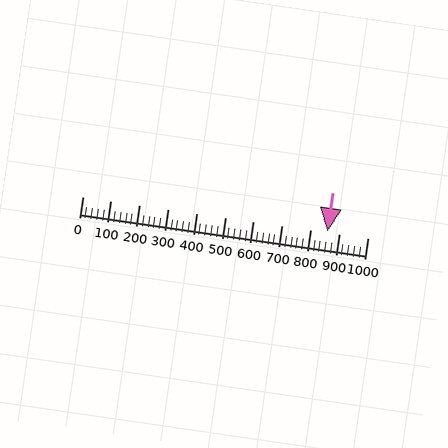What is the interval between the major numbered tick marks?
The major tick marks are spaced 100 units apart.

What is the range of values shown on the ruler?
The ruler shows values from 0 to 1000.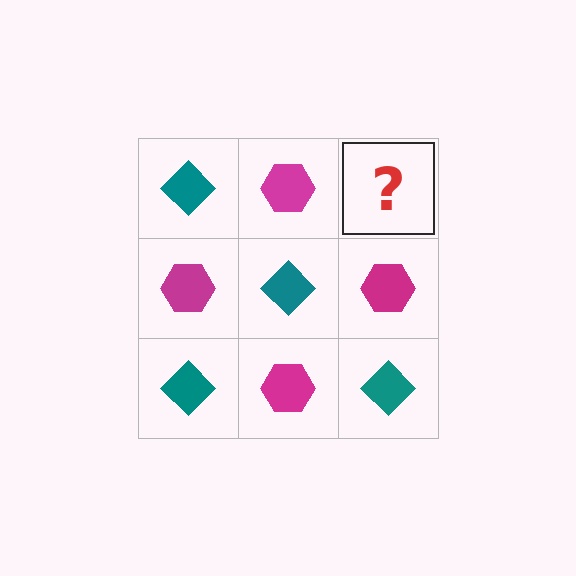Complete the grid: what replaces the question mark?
The question mark should be replaced with a teal diamond.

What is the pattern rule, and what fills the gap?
The rule is that it alternates teal diamond and magenta hexagon in a checkerboard pattern. The gap should be filled with a teal diamond.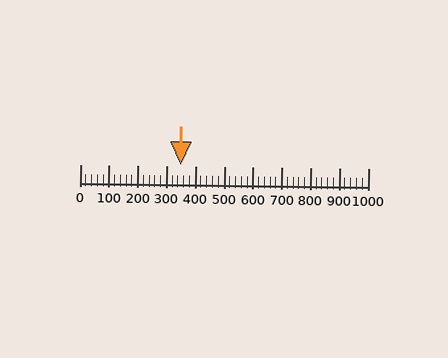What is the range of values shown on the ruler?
The ruler shows values from 0 to 1000.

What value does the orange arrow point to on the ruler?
The orange arrow points to approximately 350.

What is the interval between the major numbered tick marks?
The major tick marks are spaced 100 units apart.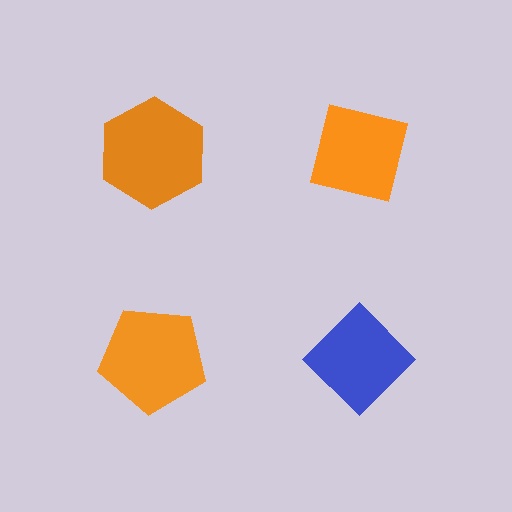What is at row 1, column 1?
An orange hexagon.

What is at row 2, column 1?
An orange pentagon.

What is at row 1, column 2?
An orange square.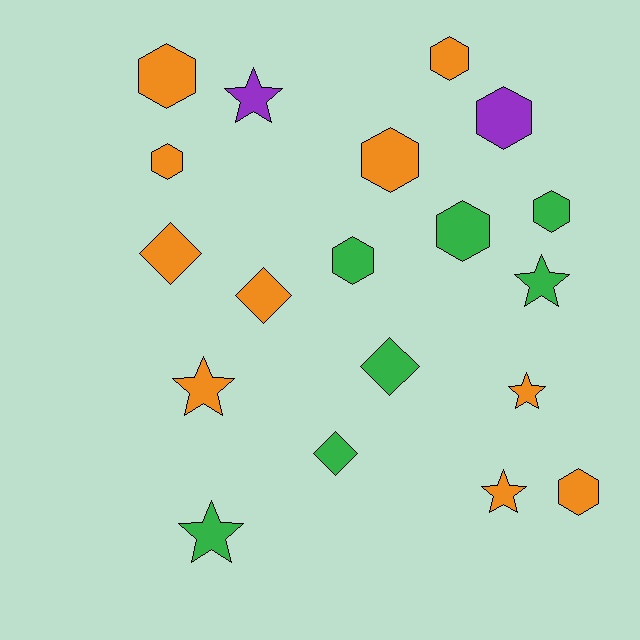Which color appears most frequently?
Orange, with 10 objects.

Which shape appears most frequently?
Hexagon, with 9 objects.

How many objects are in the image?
There are 19 objects.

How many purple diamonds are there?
There are no purple diamonds.